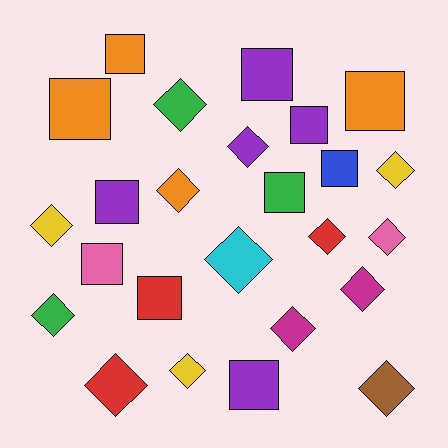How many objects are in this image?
There are 25 objects.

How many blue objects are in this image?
There is 1 blue object.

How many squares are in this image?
There are 11 squares.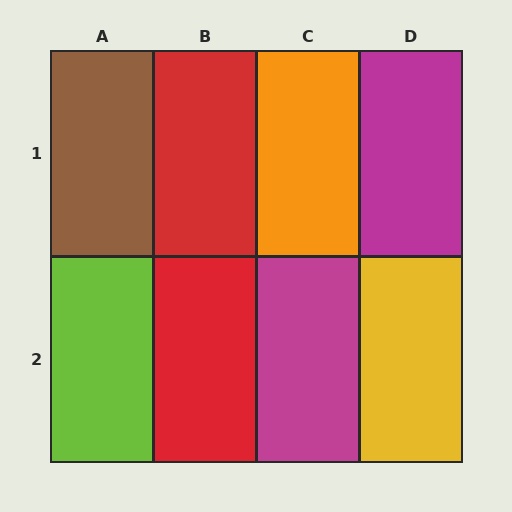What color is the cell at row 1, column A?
Brown.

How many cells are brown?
1 cell is brown.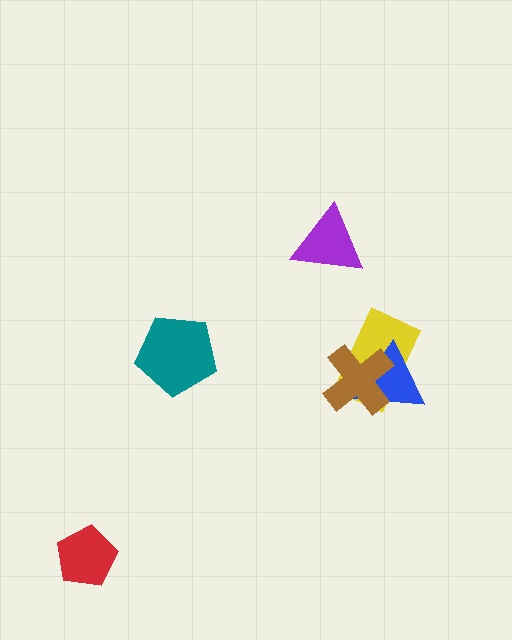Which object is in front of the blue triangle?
The brown cross is in front of the blue triangle.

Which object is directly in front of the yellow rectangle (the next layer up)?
The blue triangle is directly in front of the yellow rectangle.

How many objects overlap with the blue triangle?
2 objects overlap with the blue triangle.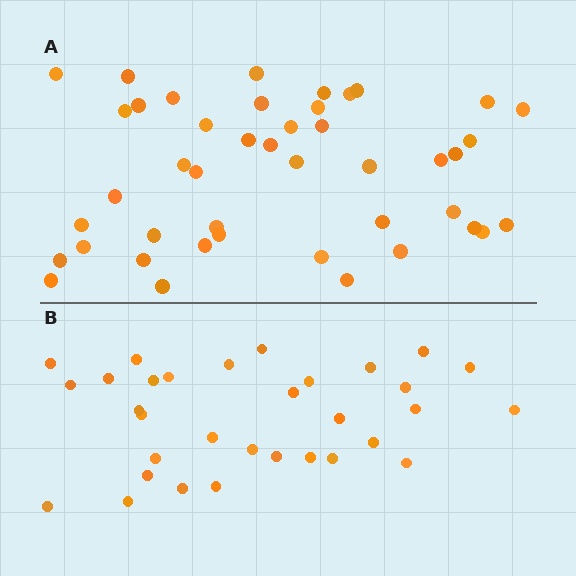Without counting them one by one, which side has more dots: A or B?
Region A (the top region) has more dots.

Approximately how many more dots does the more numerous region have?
Region A has roughly 12 or so more dots than region B.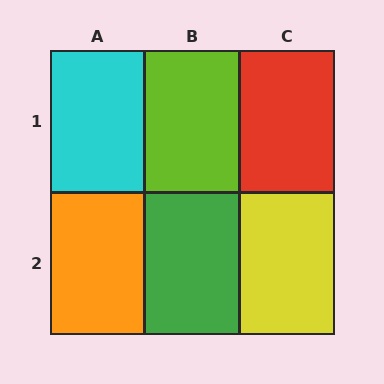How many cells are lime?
1 cell is lime.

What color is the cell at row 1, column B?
Lime.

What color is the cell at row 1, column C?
Red.